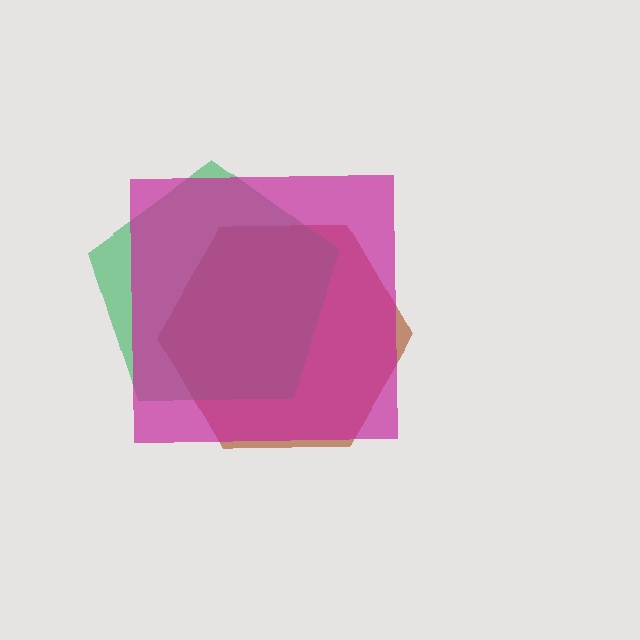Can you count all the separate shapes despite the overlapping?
Yes, there are 3 separate shapes.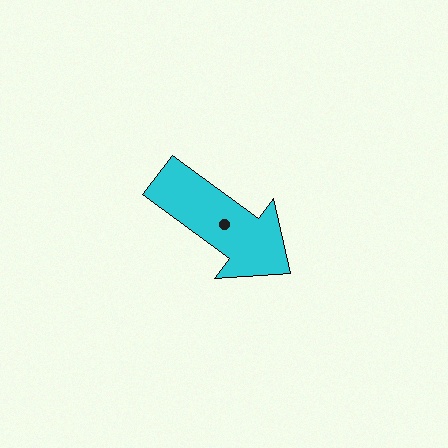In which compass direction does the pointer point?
Southeast.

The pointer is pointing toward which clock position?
Roughly 4 o'clock.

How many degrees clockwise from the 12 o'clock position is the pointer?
Approximately 127 degrees.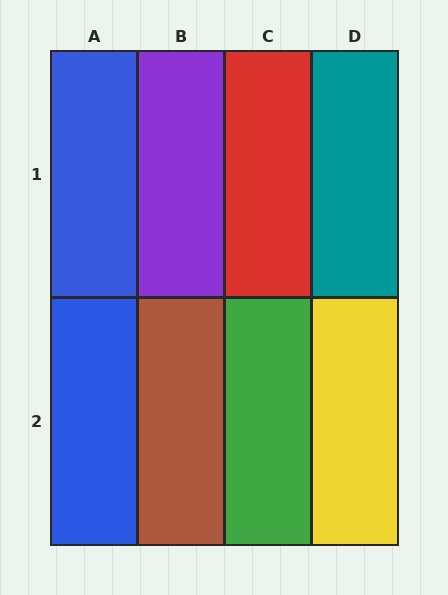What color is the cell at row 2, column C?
Green.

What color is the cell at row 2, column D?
Yellow.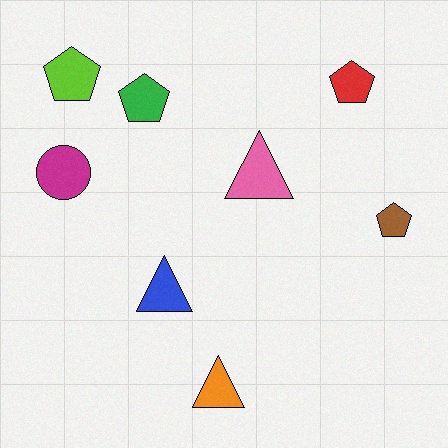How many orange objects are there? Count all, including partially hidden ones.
There is 1 orange object.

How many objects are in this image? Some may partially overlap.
There are 8 objects.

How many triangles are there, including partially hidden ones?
There are 3 triangles.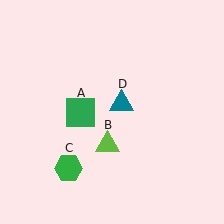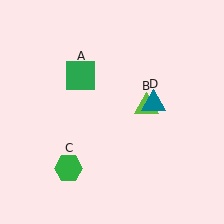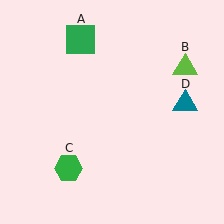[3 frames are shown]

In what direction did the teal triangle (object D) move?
The teal triangle (object D) moved right.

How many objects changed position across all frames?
3 objects changed position: green square (object A), lime triangle (object B), teal triangle (object D).